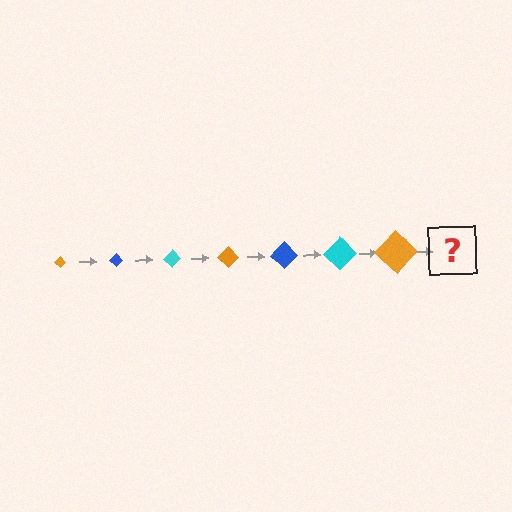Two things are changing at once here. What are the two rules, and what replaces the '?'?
The two rules are that the diamond grows larger each step and the color cycles through orange, blue, and cyan. The '?' should be a blue diamond, larger than the previous one.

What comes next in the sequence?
The next element should be a blue diamond, larger than the previous one.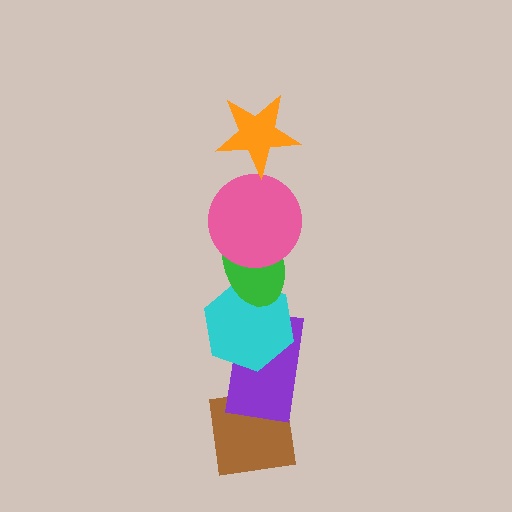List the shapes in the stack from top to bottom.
From top to bottom: the orange star, the pink circle, the green ellipse, the cyan hexagon, the purple rectangle, the brown square.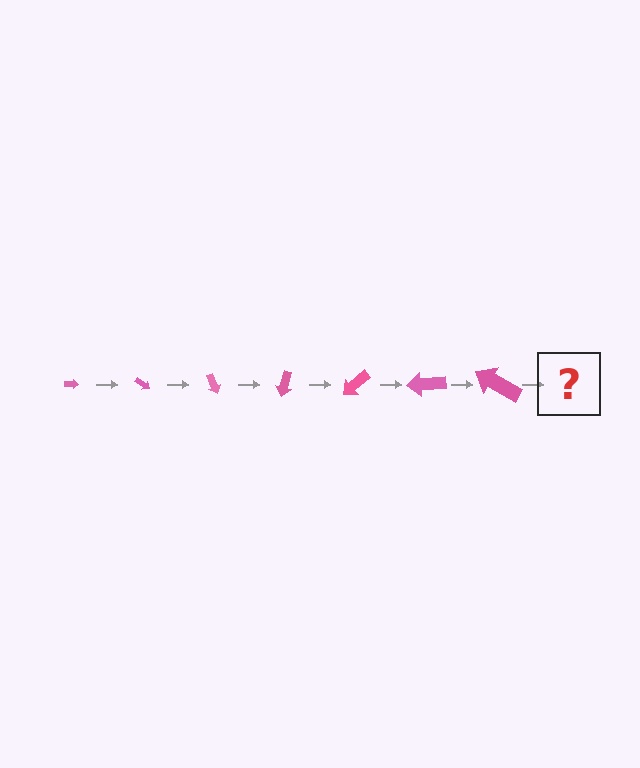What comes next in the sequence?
The next element should be an arrow, larger than the previous one and rotated 245 degrees from the start.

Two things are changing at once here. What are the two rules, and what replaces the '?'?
The two rules are that the arrow grows larger each step and it rotates 35 degrees each step. The '?' should be an arrow, larger than the previous one and rotated 245 degrees from the start.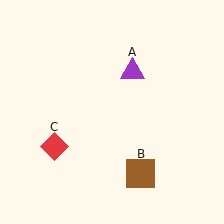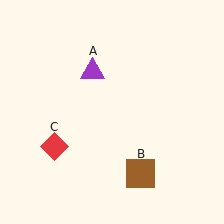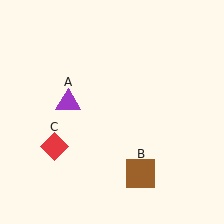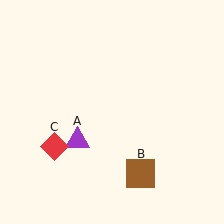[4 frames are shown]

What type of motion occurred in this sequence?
The purple triangle (object A) rotated counterclockwise around the center of the scene.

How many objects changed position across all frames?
1 object changed position: purple triangle (object A).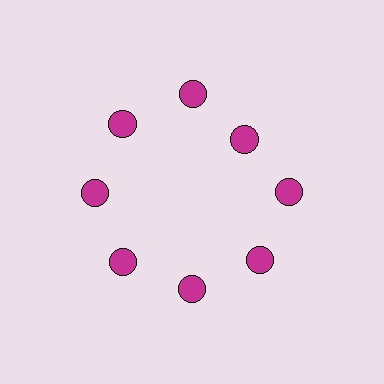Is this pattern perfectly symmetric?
No. The 8 magenta circles are arranged in a ring, but one element near the 2 o'clock position is pulled inward toward the center, breaking the 8-fold rotational symmetry.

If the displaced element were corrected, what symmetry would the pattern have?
It would have 8-fold rotational symmetry — the pattern would map onto itself every 45 degrees.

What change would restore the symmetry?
The symmetry would be restored by moving it outward, back onto the ring so that all 8 circles sit at equal angles and equal distance from the center.